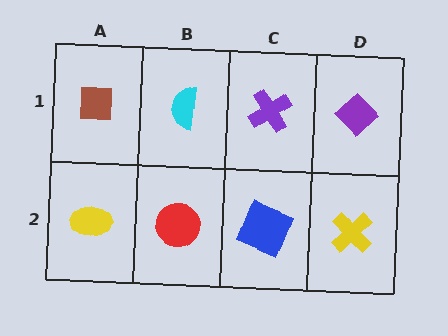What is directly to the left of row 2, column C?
A red circle.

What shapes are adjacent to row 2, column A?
A brown square (row 1, column A), a red circle (row 2, column B).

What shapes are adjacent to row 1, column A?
A yellow ellipse (row 2, column A), a cyan semicircle (row 1, column B).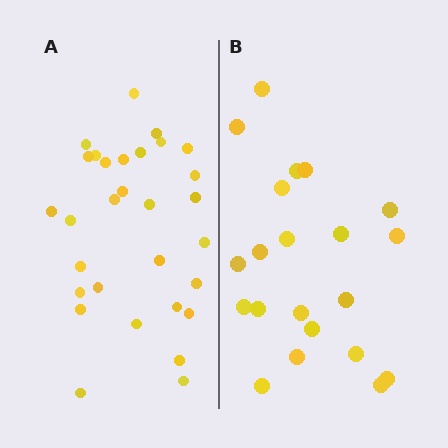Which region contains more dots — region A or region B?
Region A (the left region) has more dots.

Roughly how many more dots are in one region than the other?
Region A has roughly 8 or so more dots than region B.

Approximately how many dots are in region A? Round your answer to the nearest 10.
About 30 dots.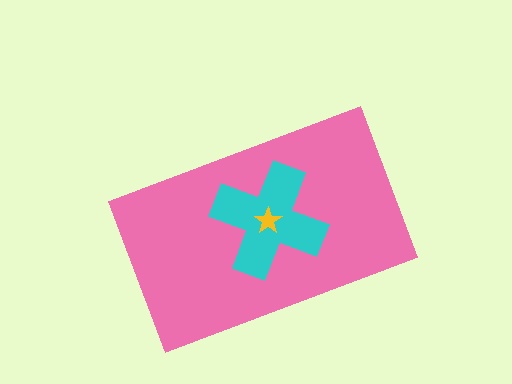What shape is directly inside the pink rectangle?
The cyan cross.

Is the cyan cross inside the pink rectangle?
Yes.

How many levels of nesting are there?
3.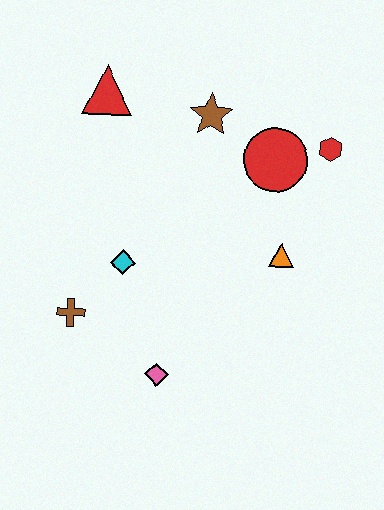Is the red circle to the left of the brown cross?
No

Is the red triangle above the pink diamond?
Yes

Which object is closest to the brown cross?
The cyan diamond is closest to the brown cross.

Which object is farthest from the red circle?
The brown cross is farthest from the red circle.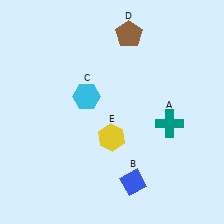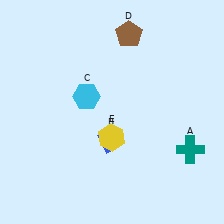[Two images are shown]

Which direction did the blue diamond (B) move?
The blue diamond (B) moved up.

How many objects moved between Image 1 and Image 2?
2 objects moved between the two images.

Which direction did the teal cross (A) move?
The teal cross (A) moved down.